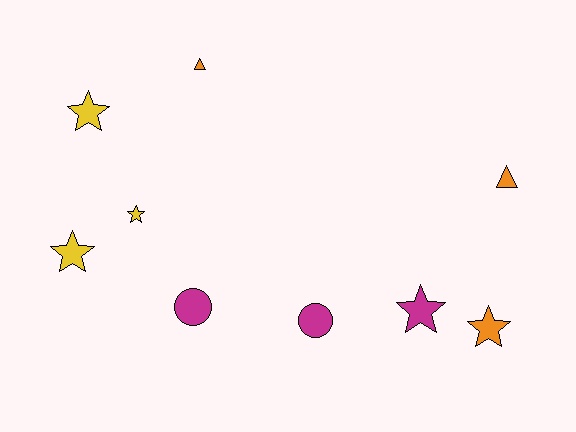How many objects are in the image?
There are 9 objects.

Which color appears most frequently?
Magenta, with 3 objects.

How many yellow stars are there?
There are 3 yellow stars.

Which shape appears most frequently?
Star, with 5 objects.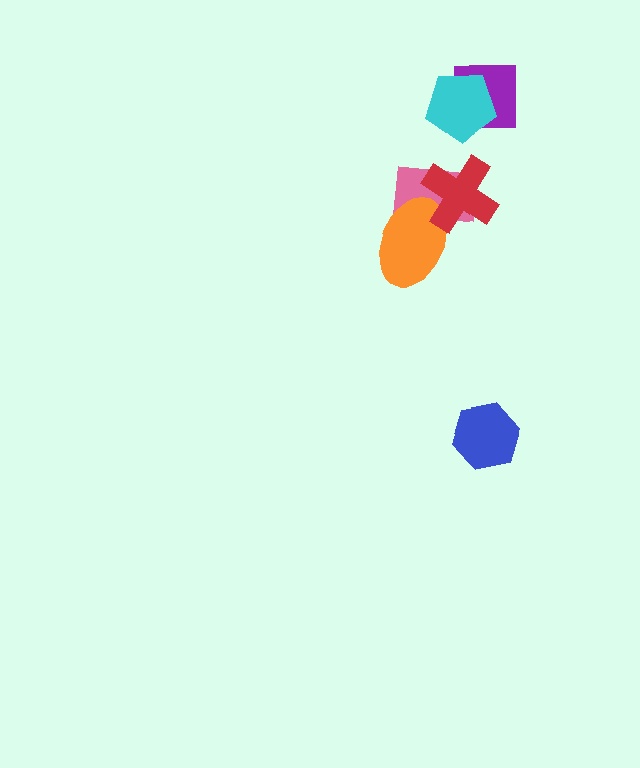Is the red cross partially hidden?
No, no other shape covers it.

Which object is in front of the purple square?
The cyan pentagon is in front of the purple square.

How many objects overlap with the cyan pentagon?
1 object overlaps with the cyan pentagon.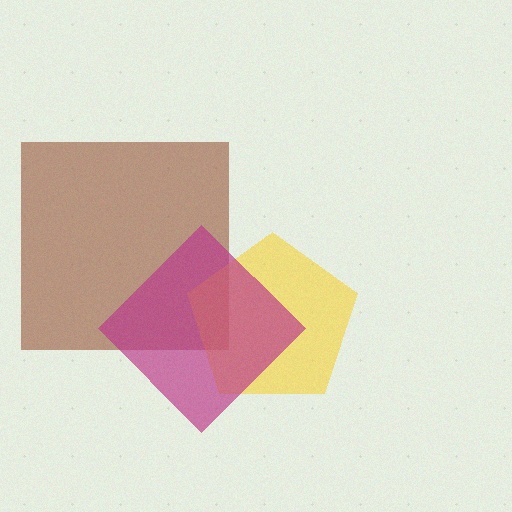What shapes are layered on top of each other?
The layered shapes are: a brown square, a yellow pentagon, a magenta diamond.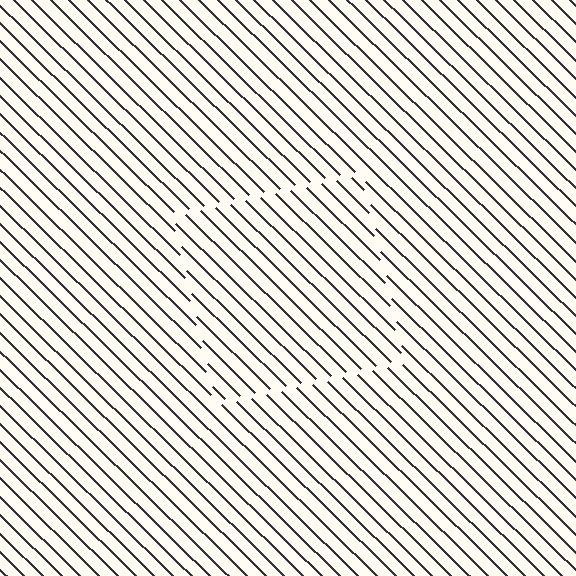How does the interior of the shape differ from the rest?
The interior of the shape contains the same grating, shifted by half a period — the contour is defined by the phase discontinuity where line-ends from the inner and outer gratings abut.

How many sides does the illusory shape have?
4 sides — the line-ends trace a square.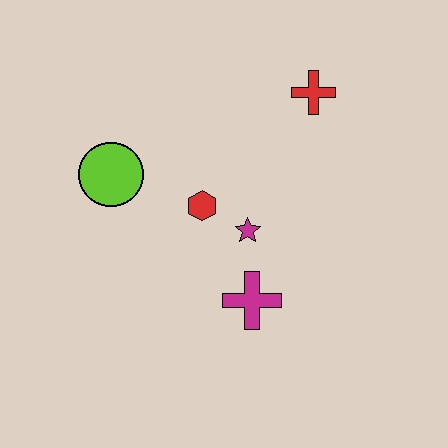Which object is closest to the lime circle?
The red hexagon is closest to the lime circle.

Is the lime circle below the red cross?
Yes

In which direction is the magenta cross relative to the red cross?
The magenta cross is below the red cross.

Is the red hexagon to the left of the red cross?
Yes